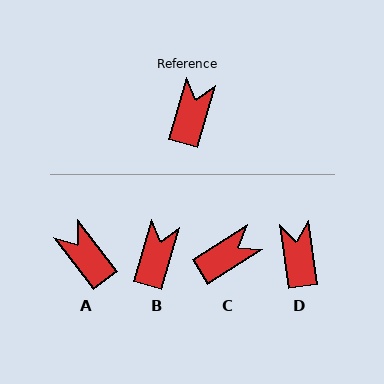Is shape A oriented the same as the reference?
No, it is off by about 54 degrees.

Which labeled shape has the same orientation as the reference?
B.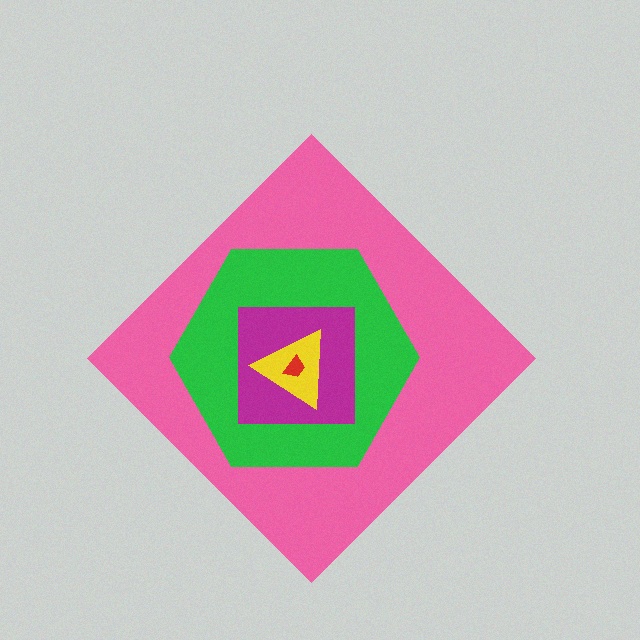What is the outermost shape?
The pink diamond.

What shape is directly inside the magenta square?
The yellow triangle.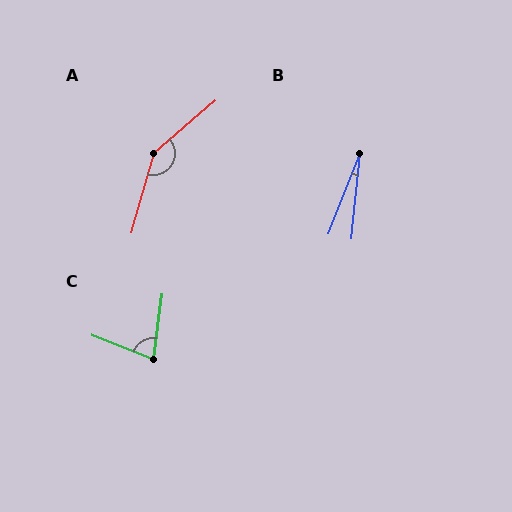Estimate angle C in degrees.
Approximately 76 degrees.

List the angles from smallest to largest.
B (15°), C (76°), A (146°).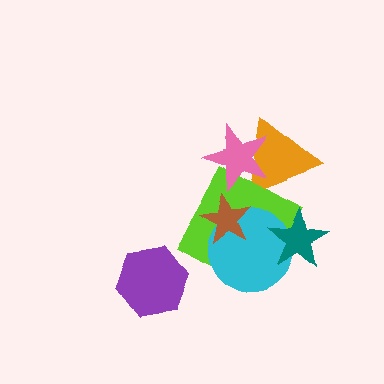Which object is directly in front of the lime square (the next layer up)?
The cyan circle is directly in front of the lime square.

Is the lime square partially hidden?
Yes, it is partially covered by another shape.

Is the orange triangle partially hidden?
Yes, it is partially covered by another shape.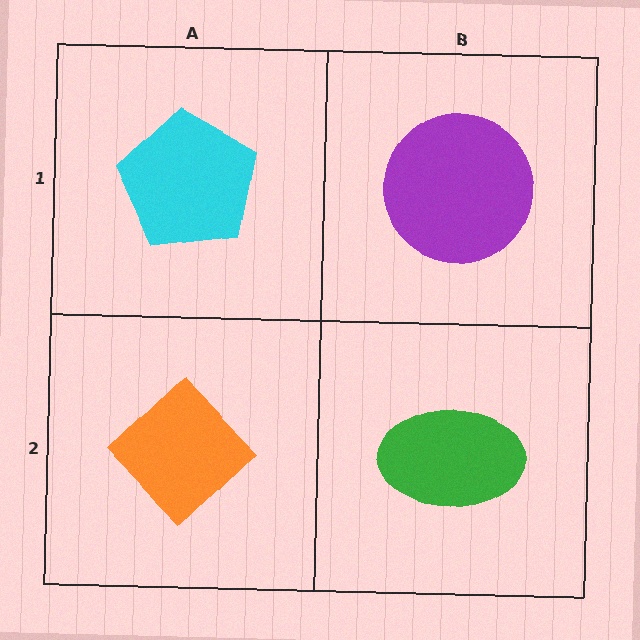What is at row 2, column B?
A green ellipse.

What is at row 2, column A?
An orange diamond.